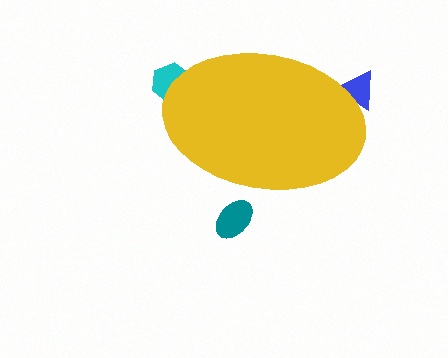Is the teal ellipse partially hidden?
Yes, the teal ellipse is partially hidden behind the yellow ellipse.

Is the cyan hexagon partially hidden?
Yes, the cyan hexagon is partially hidden behind the yellow ellipse.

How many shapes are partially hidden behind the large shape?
3 shapes are partially hidden.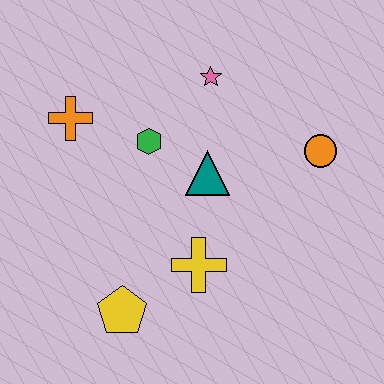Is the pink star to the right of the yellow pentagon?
Yes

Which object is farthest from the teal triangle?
The yellow pentagon is farthest from the teal triangle.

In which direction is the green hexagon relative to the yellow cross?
The green hexagon is above the yellow cross.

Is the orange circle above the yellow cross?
Yes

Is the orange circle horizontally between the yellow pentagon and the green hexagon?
No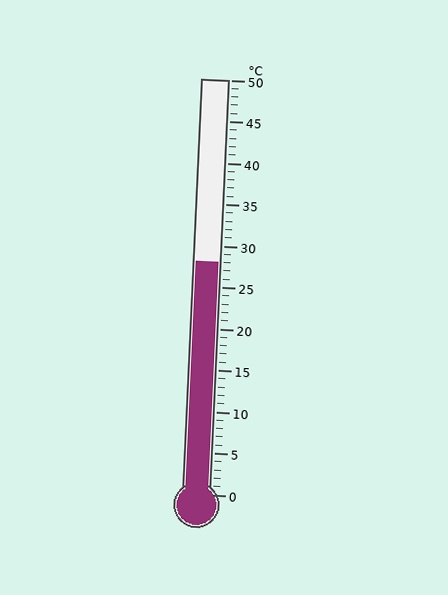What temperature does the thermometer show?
The thermometer shows approximately 28°C.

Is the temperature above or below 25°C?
The temperature is above 25°C.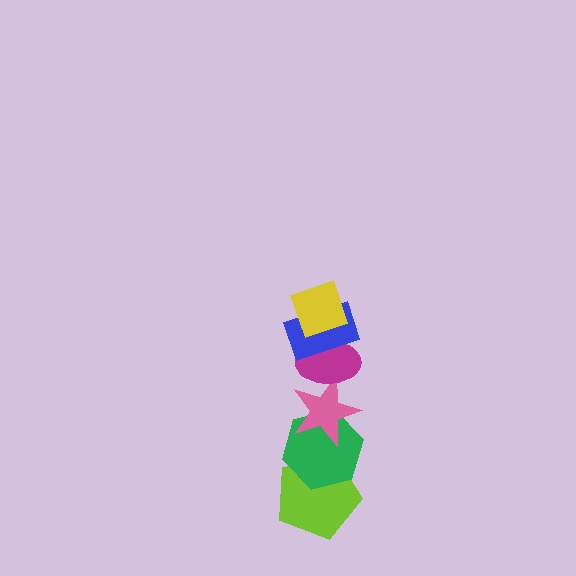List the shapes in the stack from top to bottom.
From top to bottom: the yellow diamond, the blue rectangle, the magenta ellipse, the pink star, the green hexagon, the lime pentagon.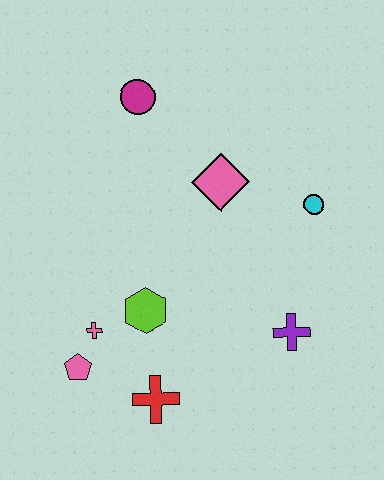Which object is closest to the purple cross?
The cyan circle is closest to the purple cross.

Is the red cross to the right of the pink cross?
Yes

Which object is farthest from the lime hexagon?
The magenta circle is farthest from the lime hexagon.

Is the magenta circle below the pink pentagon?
No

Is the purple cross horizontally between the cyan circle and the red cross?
Yes